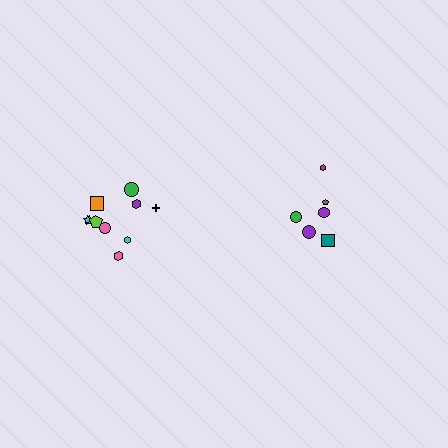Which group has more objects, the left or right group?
The left group.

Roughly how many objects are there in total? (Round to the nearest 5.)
Roughly 15 objects in total.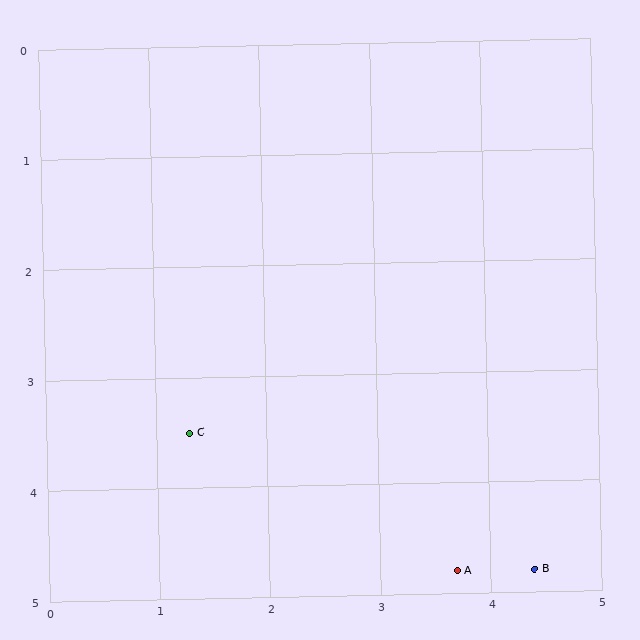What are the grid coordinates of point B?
Point B is at approximately (4.4, 4.8).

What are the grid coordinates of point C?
Point C is at approximately (1.3, 3.5).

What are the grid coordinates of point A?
Point A is at approximately (3.7, 4.8).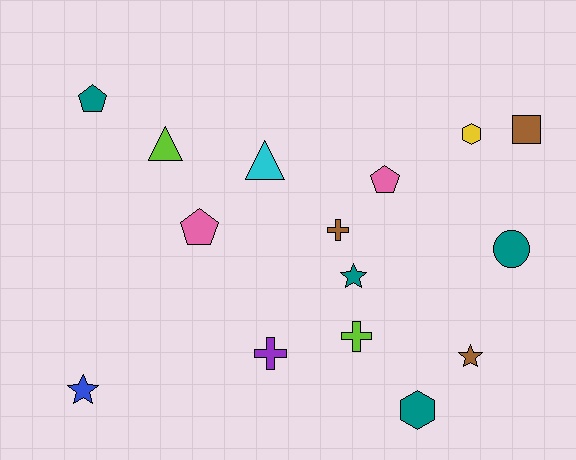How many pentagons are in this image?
There are 3 pentagons.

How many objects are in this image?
There are 15 objects.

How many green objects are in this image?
There are no green objects.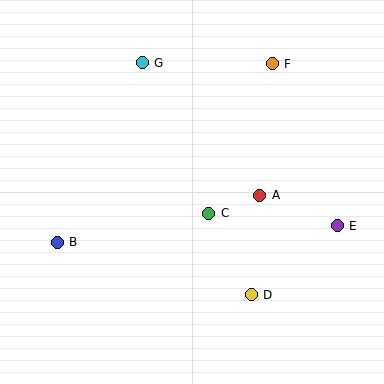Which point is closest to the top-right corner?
Point F is closest to the top-right corner.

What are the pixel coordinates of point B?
Point B is at (57, 242).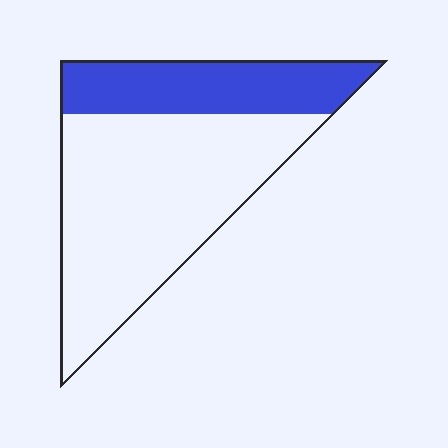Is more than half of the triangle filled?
No.